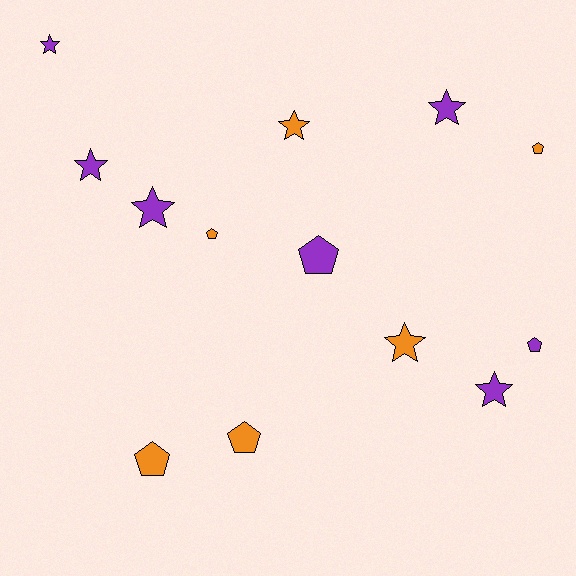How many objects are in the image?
There are 13 objects.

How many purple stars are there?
There are 5 purple stars.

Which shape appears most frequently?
Star, with 7 objects.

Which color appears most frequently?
Purple, with 7 objects.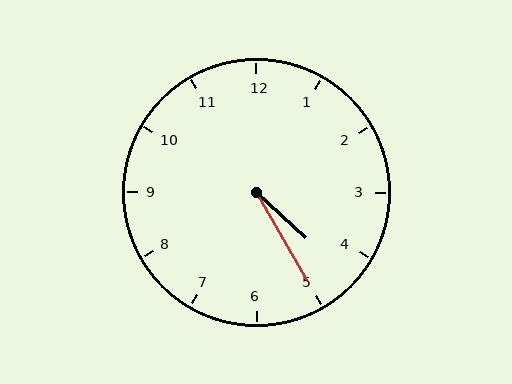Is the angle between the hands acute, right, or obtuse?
It is acute.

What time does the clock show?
4:25.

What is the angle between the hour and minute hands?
Approximately 18 degrees.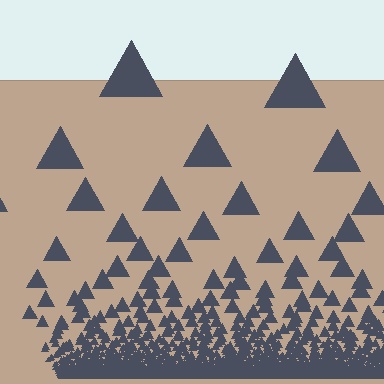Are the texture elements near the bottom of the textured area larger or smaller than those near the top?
Smaller. The gradient is inverted — elements near the bottom are smaller and denser.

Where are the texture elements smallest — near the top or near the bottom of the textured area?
Near the bottom.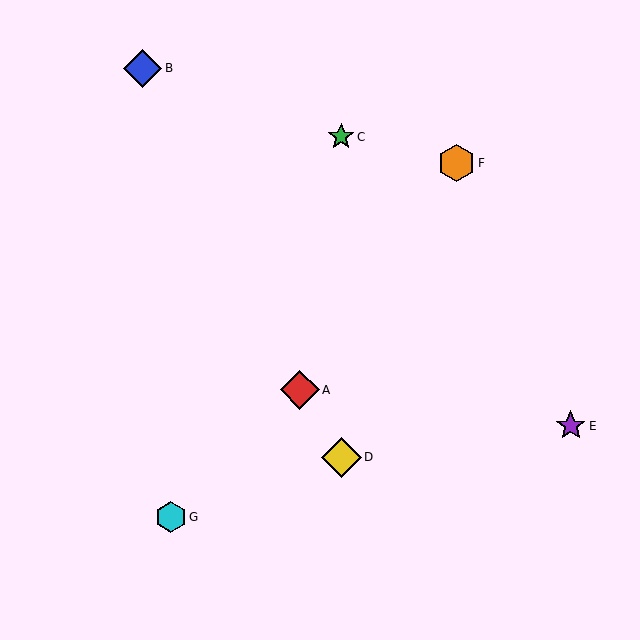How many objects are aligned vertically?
2 objects (C, D) are aligned vertically.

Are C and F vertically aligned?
No, C is at x≈341 and F is at x≈457.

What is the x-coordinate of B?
Object B is at x≈143.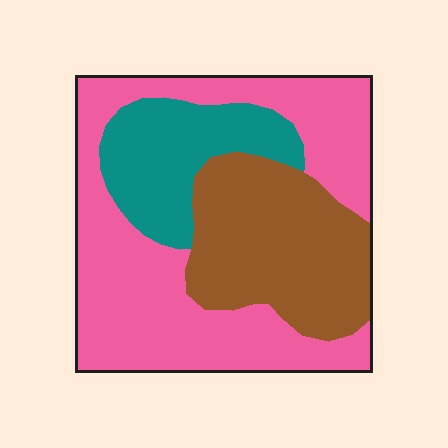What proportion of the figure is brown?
Brown takes up about one third (1/3) of the figure.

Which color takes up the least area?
Teal, at roughly 20%.